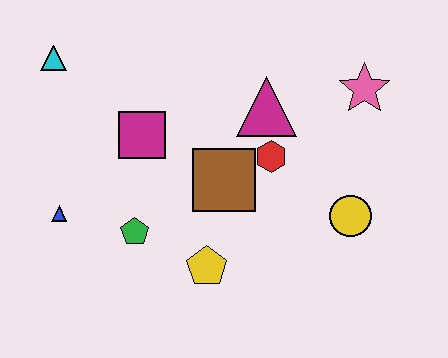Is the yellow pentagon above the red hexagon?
No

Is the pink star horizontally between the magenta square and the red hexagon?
No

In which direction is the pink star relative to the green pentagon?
The pink star is to the right of the green pentagon.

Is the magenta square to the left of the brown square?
Yes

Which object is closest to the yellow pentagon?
The green pentagon is closest to the yellow pentagon.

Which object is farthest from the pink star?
The blue triangle is farthest from the pink star.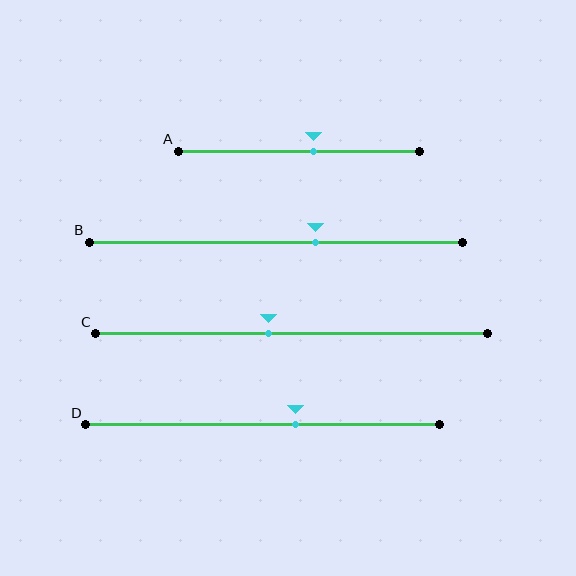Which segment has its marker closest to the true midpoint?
Segment C has its marker closest to the true midpoint.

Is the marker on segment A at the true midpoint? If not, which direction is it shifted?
No, the marker on segment A is shifted to the right by about 6% of the segment length.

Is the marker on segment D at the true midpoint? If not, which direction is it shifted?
No, the marker on segment D is shifted to the right by about 9% of the segment length.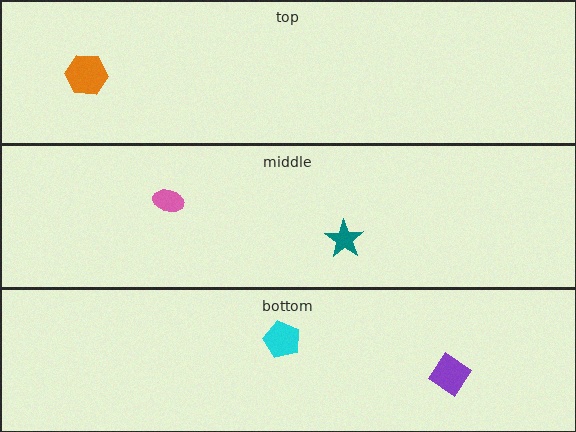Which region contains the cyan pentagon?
The bottom region.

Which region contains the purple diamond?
The bottom region.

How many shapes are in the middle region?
2.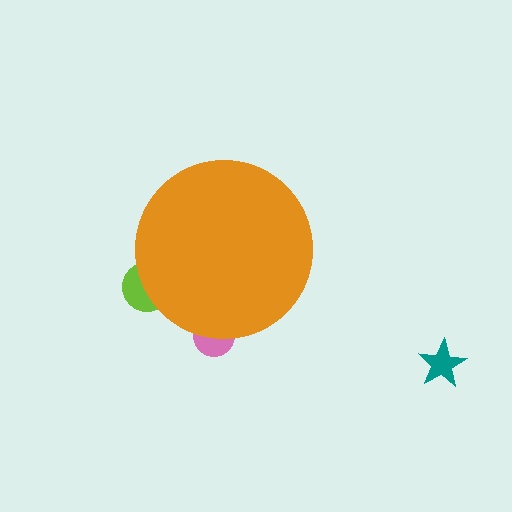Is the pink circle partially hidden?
Yes, the pink circle is partially hidden behind the orange circle.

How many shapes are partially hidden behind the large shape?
2 shapes are partially hidden.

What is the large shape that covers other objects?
An orange circle.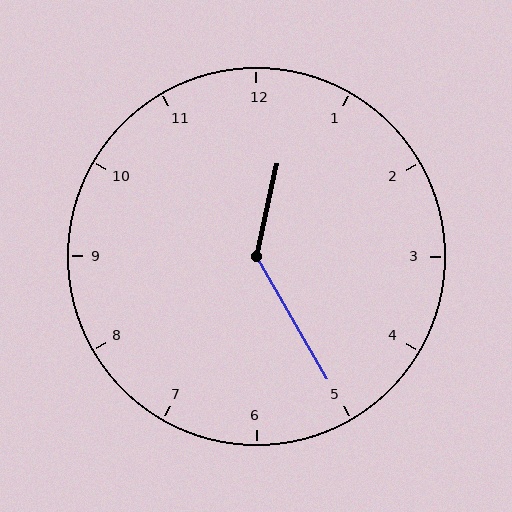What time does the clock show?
12:25.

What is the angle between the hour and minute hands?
Approximately 138 degrees.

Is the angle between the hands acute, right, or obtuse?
It is obtuse.